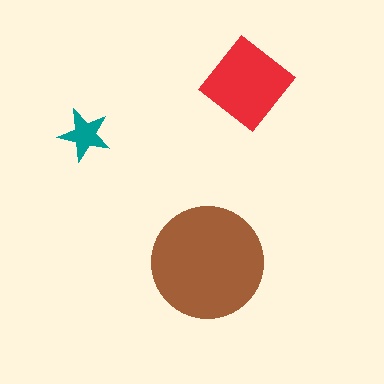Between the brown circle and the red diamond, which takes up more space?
The brown circle.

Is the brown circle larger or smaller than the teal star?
Larger.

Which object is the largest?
The brown circle.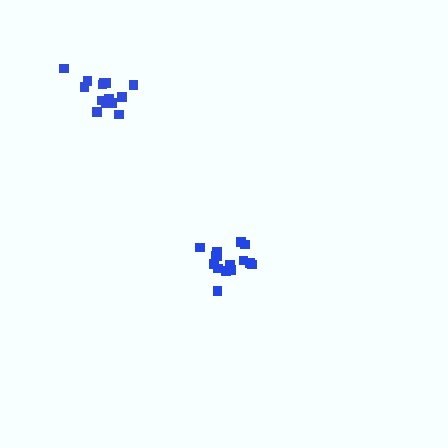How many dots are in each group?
Group 1: 15 dots, Group 2: 14 dots (29 total).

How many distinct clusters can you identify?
There are 2 distinct clusters.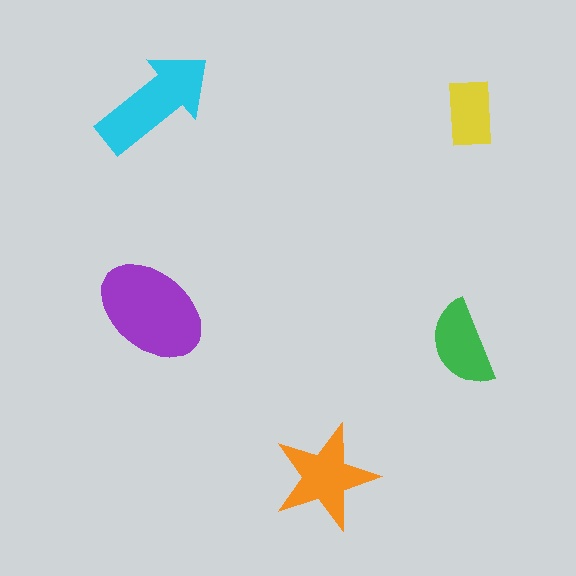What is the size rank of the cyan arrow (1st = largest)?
2nd.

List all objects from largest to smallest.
The purple ellipse, the cyan arrow, the orange star, the green semicircle, the yellow rectangle.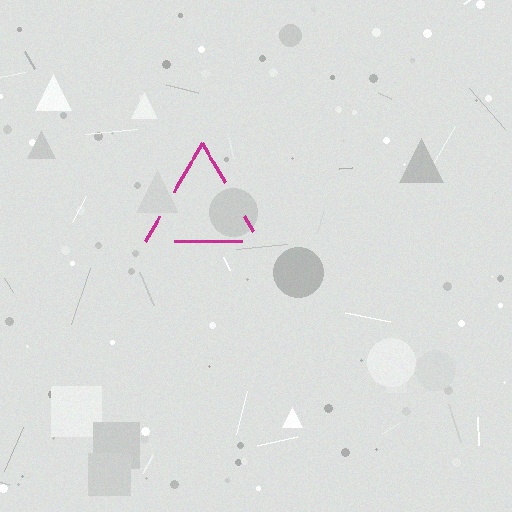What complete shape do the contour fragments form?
The contour fragments form a triangle.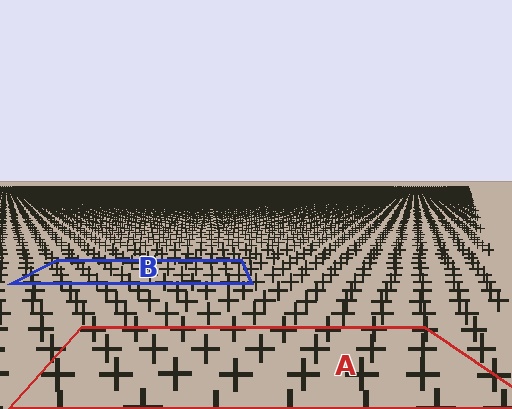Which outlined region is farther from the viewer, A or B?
Region B is farther from the viewer — the texture elements inside it appear smaller and more densely packed.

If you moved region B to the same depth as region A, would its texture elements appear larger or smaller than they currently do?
They would appear larger. At a closer depth, the same texture elements are projected at a bigger on-screen size.